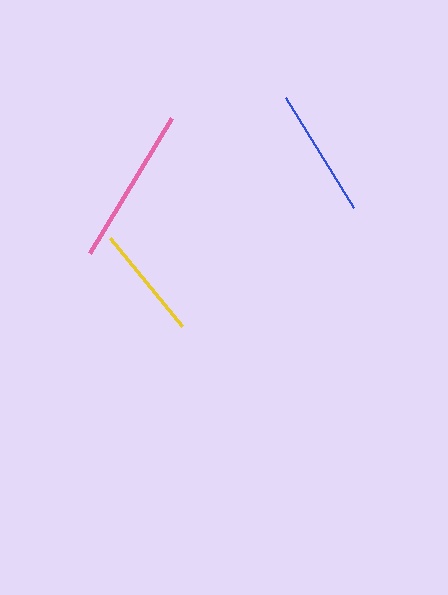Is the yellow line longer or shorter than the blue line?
The blue line is longer than the yellow line.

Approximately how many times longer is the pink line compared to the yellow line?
The pink line is approximately 1.4 times the length of the yellow line.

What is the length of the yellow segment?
The yellow segment is approximately 114 pixels long.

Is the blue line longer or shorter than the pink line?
The pink line is longer than the blue line.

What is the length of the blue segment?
The blue segment is approximately 129 pixels long.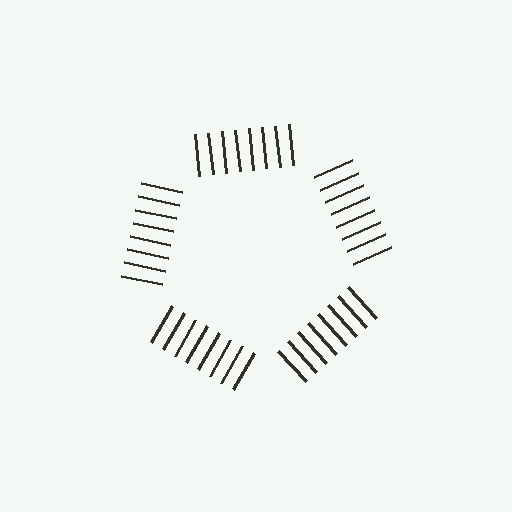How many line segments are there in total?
40 — 8 along each of the 5 edges.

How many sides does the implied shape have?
5 sides — the line-ends trace a pentagon.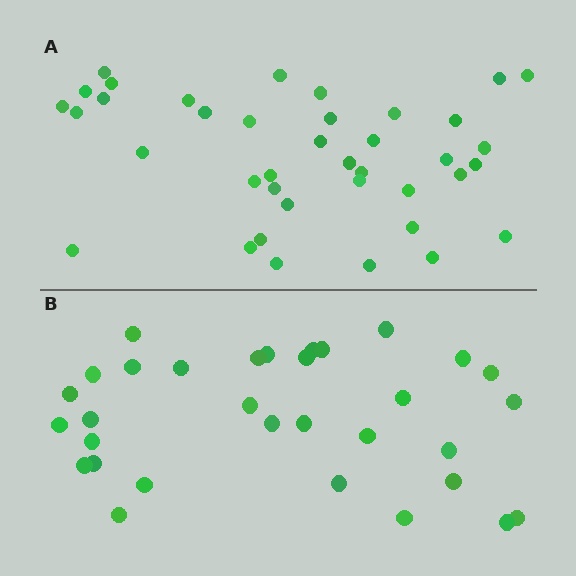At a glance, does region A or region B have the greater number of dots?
Region A (the top region) has more dots.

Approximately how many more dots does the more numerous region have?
Region A has roughly 8 or so more dots than region B.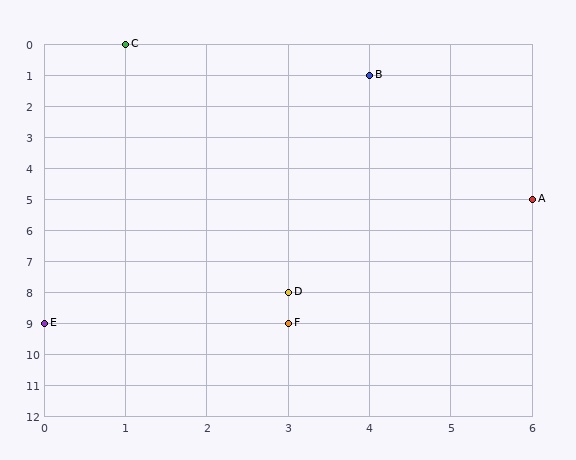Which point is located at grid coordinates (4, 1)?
Point B is at (4, 1).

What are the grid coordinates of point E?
Point E is at grid coordinates (0, 9).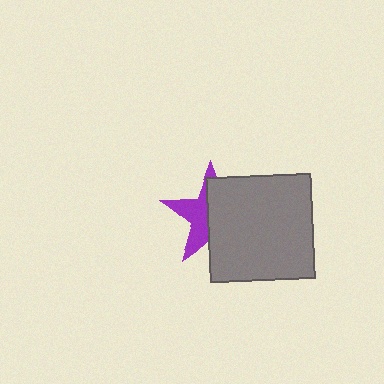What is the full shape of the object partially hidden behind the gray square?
The partially hidden object is a purple star.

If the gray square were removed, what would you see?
You would see the complete purple star.